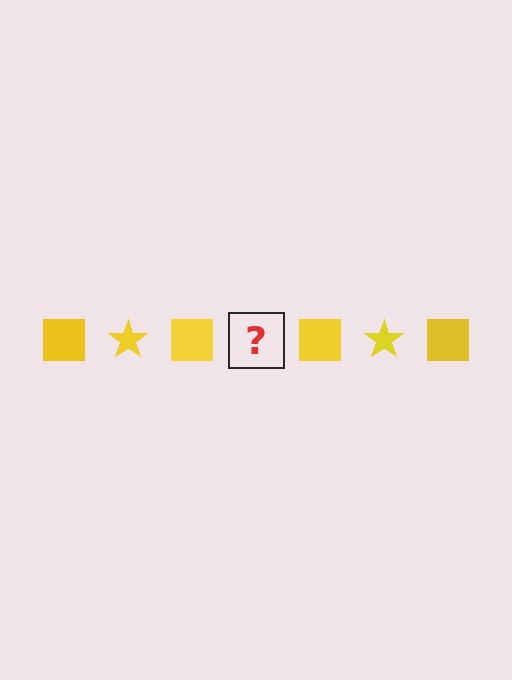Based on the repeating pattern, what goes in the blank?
The blank should be a yellow star.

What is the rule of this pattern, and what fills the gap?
The rule is that the pattern cycles through square, star shapes in yellow. The gap should be filled with a yellow star.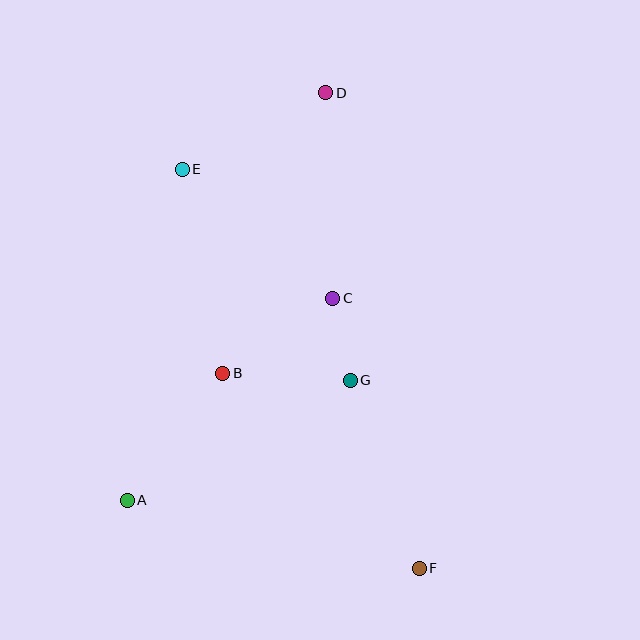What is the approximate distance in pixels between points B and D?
The distance between B and D is approximately 299 pixels.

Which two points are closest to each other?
Points C and G are closest to each other.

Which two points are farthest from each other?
Points D and F are farthest from each other.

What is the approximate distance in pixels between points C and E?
The distance between C and E is approximately 198 pixels.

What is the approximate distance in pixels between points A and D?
The distance between A and D is approximately 453 pixels.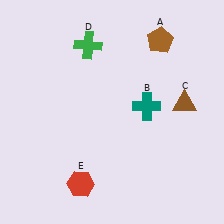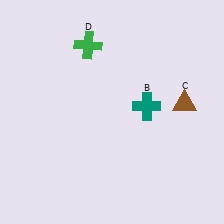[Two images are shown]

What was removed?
The red hexagon (E), the brown pentagon (A) were removed in Image 2.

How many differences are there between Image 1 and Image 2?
There are 2 differences between the two images.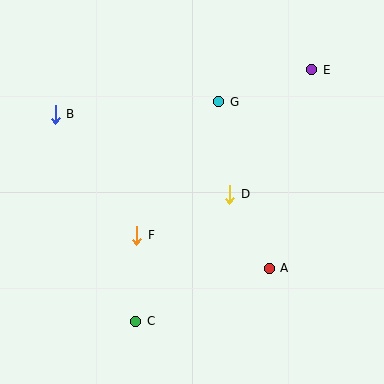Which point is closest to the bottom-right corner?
Point A is closest to the bottom-right corner.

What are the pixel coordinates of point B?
Point B is at (55, 114).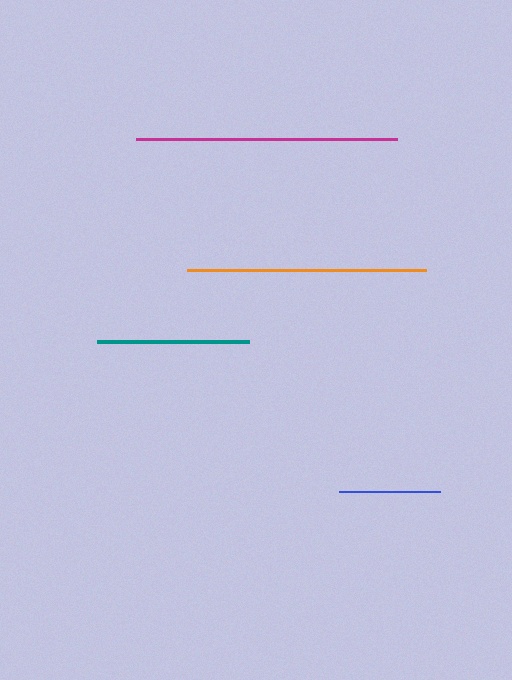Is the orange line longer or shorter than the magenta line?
The magenta line is longer than the orange line.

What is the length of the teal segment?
The teal segment is approximately 153 pixels long.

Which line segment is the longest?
The magenta line is the longest at approximately 261 pixels.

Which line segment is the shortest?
The blue line is the shortest at approximately 102 pixels.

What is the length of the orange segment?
The orange segment is approximately 239 pixels long.